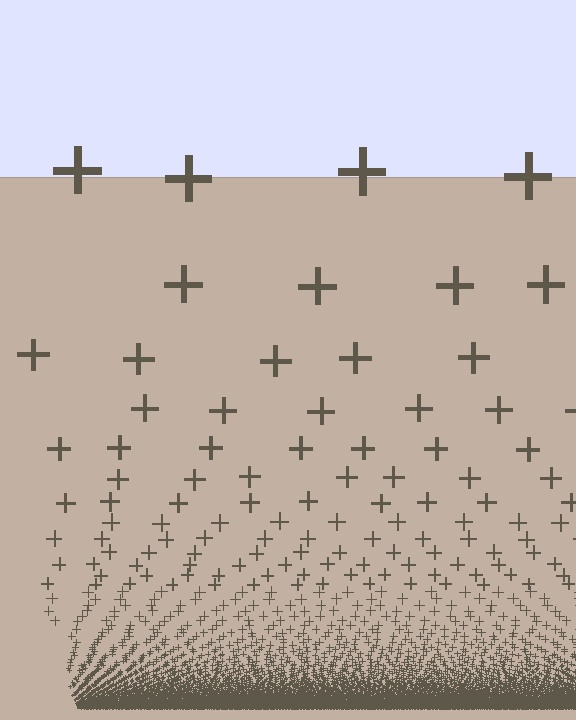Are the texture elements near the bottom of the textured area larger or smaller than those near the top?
Smaller. The gradient is inverted — elements near the bottom are smaller and denser.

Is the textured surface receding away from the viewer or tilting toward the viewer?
The surface appears to tilt toward the viewer. Texture elements get larger and sparser toward the top.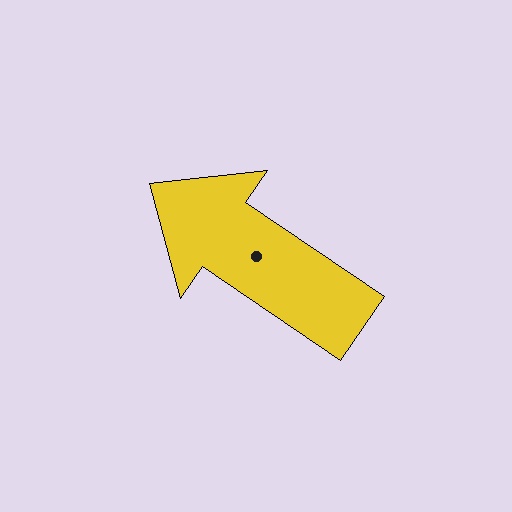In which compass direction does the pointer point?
Northwest.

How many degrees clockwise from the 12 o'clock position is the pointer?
Approximately 304 degrees.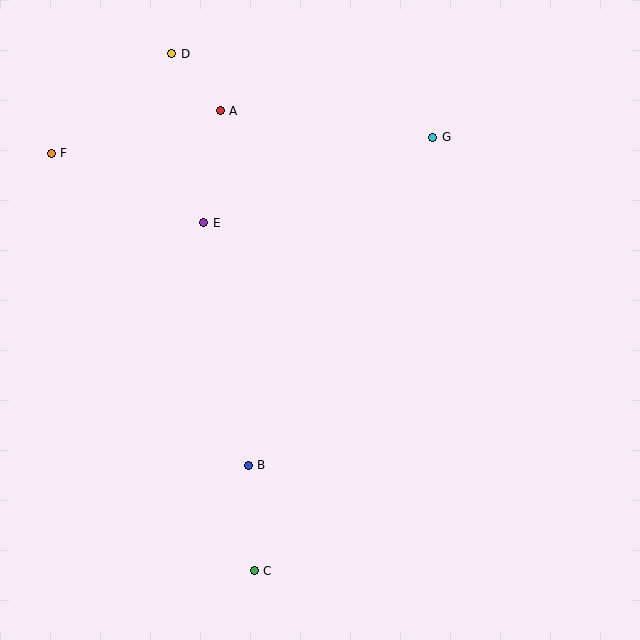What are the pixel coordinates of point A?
Point A is at (220, 111).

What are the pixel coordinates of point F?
Point F is at (51, 153).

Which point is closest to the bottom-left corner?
Point C is closest to the bottom-left corner.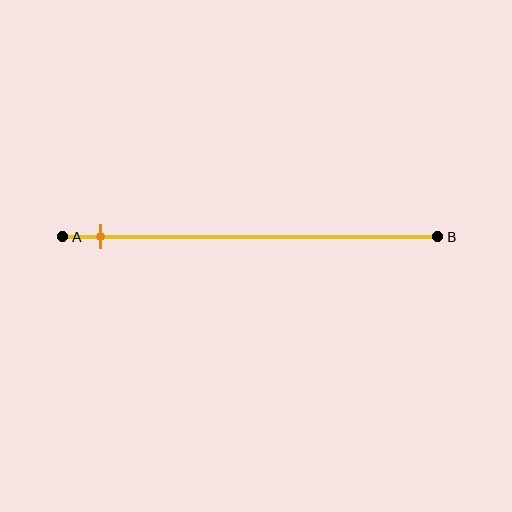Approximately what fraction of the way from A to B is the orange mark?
The orange mark is approximately 10% of the way from A to B.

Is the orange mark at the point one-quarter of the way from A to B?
No, the mark is at about 10% from A, not at the 25% one-quarter point.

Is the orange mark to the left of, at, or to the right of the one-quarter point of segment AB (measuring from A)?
The orange mark is to the left of the one-quarter point of segment AB.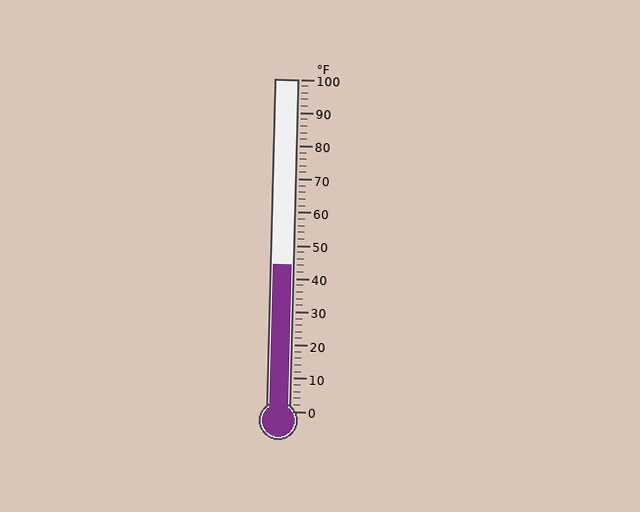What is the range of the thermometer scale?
The thermometer scale ranges from 0°F to 100°F.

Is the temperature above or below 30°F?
The temperature is above 30°F.